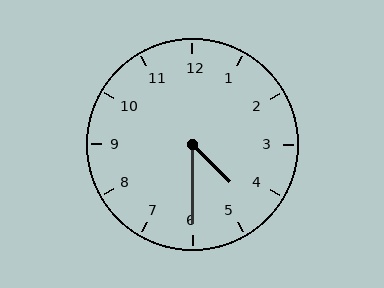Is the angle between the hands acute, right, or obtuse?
It is acute.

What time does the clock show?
4:30.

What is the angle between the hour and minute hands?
Approximately 45 degrees.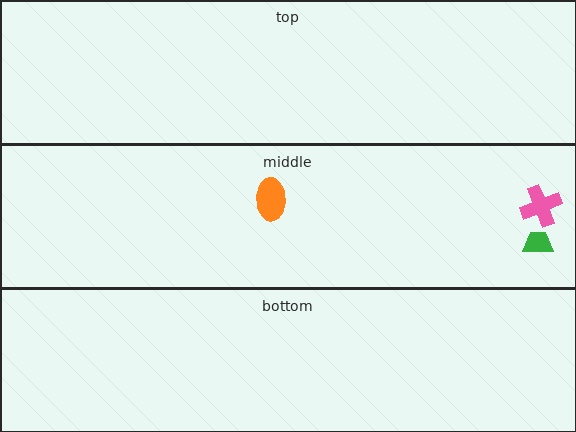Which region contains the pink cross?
The middle region.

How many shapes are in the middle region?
3.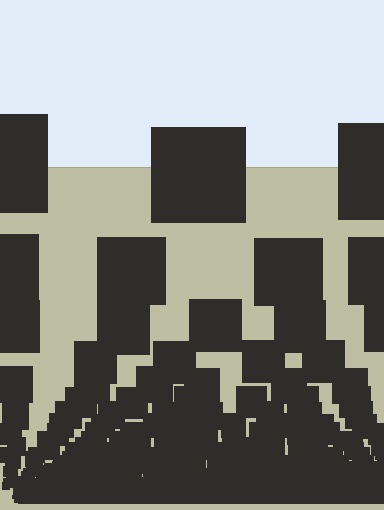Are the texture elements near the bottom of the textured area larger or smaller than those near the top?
Smaller. The gradient is inverted — elements near the bottom are smaller and denser.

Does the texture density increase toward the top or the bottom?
Density increases toward the bottom.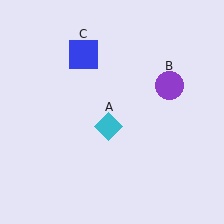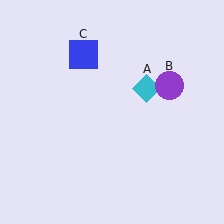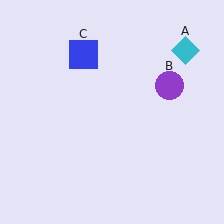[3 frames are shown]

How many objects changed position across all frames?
1 object changed position: cyan diamond (object A).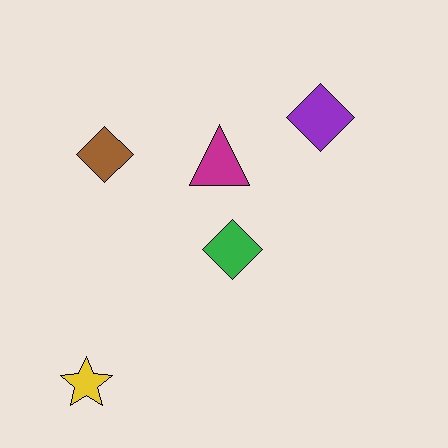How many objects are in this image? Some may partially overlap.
There are 5 objects.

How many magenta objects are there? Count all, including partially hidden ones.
There is 1 magenta object.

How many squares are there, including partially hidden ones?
There are no squares.